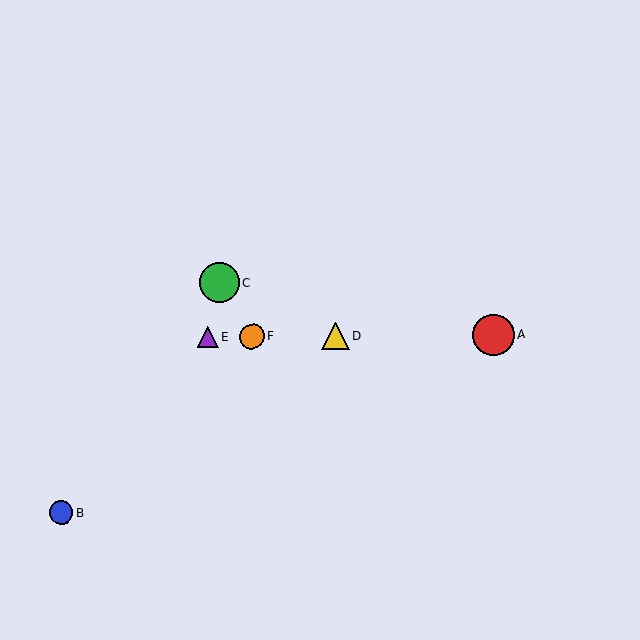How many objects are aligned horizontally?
4 objects (A, D, E, F) are aligned horizontally.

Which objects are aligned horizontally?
Objects A, D, E, F are aligned horizontally.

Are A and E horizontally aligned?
Yes, both are at y≈335.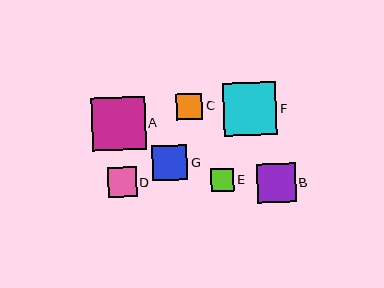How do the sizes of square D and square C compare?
Square D and square C are approximately the same size.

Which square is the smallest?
Square E is the smallest with a size of approximately 23 pixels.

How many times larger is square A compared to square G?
Square A is approximately 1.5 times the size of square G.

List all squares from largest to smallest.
From largest to smallest: A, F, B, G, D, C, E.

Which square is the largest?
Square A is the largest with a size of approximately 53 pixels.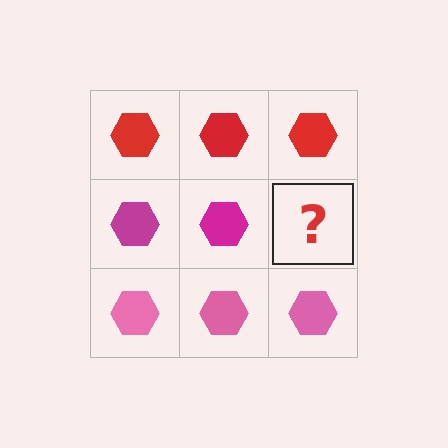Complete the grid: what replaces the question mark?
The question mark should be replaced with a magenta hexagon.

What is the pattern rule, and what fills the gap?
The rule is that each row has a consistent color. The gap should be filled with a magenta hexagon.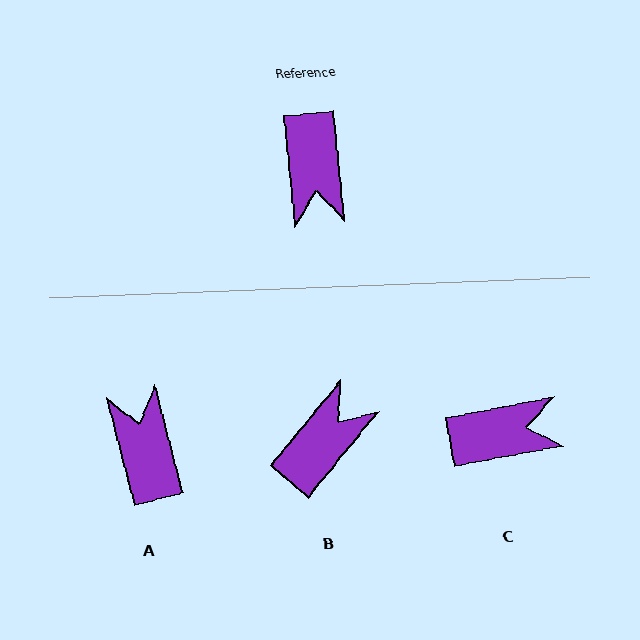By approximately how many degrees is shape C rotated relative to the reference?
Approximately 95 degrees counter-clockwise.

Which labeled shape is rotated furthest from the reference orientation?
A, about 171 degrees away.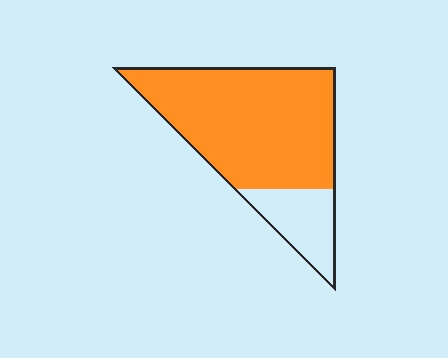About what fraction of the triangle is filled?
About four fifths (4/5).